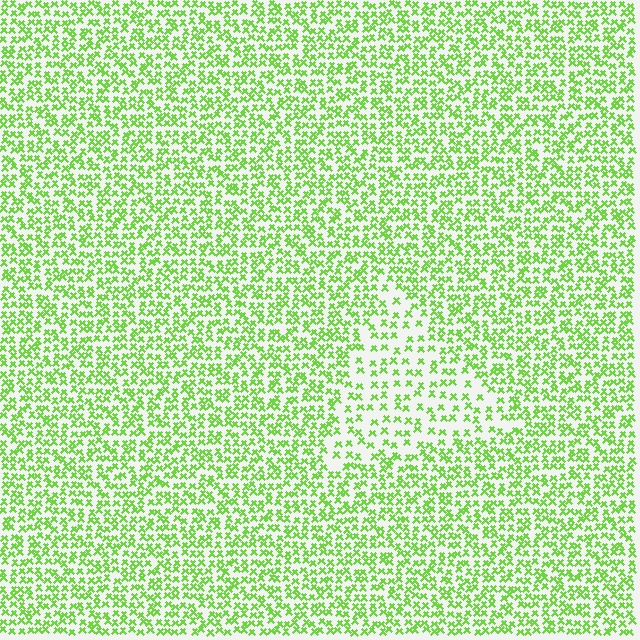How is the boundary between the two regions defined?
The boundary is defined by a change in element density (approximately 1.9x ratio). All elements are the same color, size, and shape.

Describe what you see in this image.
The image contains small lime elements arranged at two different densities. A triangle-shaped region is visible where the elements are less densely packed than the surrounding area.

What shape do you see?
I see a triangle.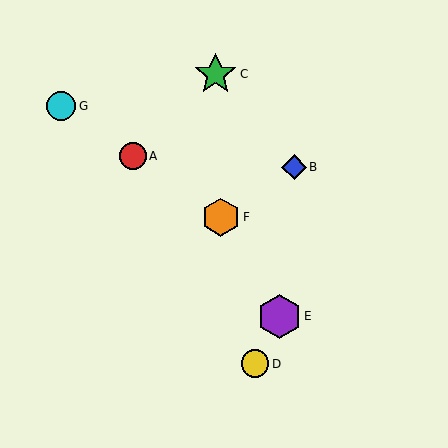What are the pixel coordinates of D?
Object D is at (255, 364).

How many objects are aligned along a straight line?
3 objects (A, F, G) are aligned along a straight line.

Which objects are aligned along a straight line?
Objects A, F, G are aligned along a straight line.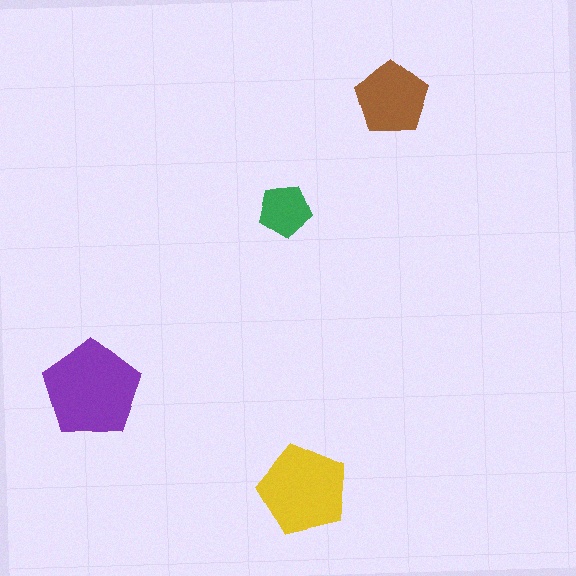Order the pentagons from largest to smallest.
the purple one, the yellow one, the brown one, the green one.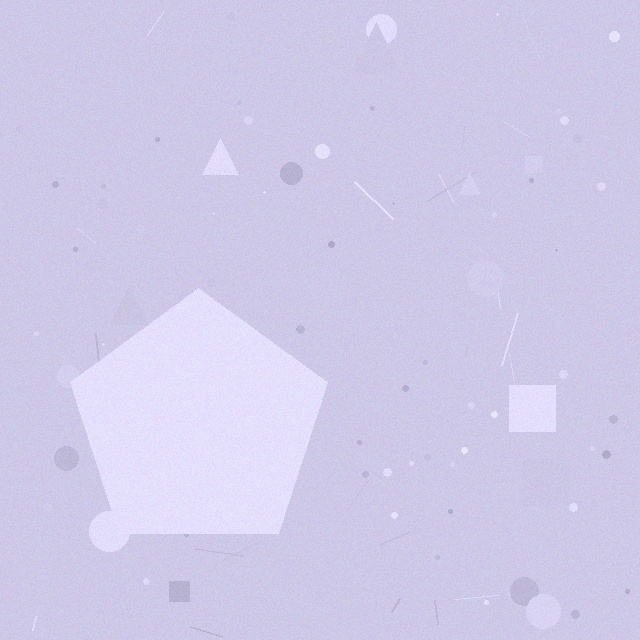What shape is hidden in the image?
A pentagon is hidden in the image.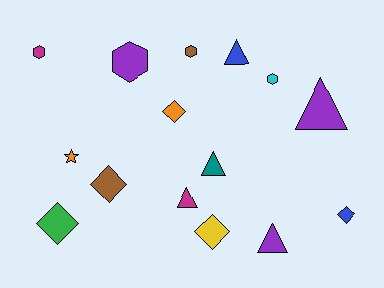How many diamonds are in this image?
There are 5 diamonds.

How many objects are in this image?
There are 15 objects.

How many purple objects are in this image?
There are 3 purple objects.